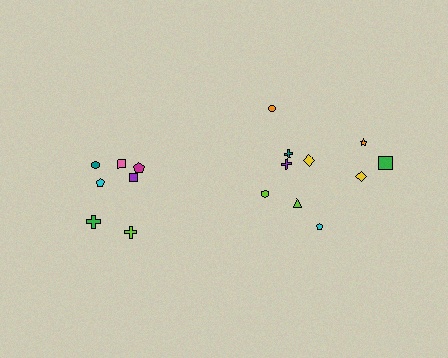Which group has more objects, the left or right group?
The right group.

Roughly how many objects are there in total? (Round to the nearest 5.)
Roughly 15 objects in total.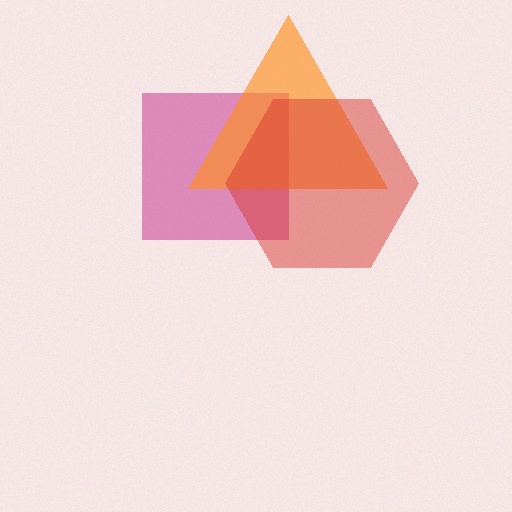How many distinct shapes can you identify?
There are 3 distinct shapes: a magenta square, an orange triangle, a red hexagon.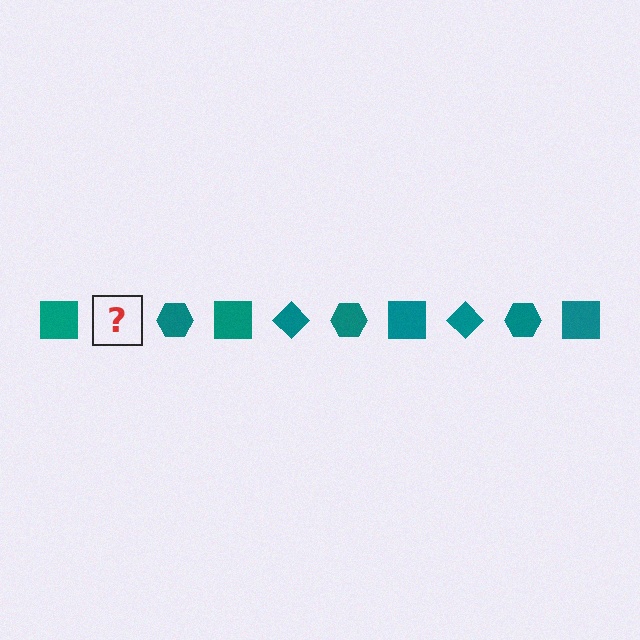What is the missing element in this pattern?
The missing element is a teal diamond.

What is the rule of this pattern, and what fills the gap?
The rule is that the pattern cycles through square, diamond, hexagon shapes in teal. The gap should be filled with a teal diamond.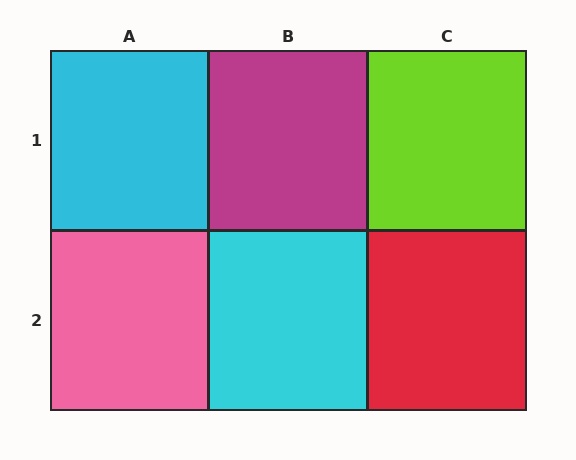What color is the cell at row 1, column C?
Lime.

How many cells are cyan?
2 cells are cyan.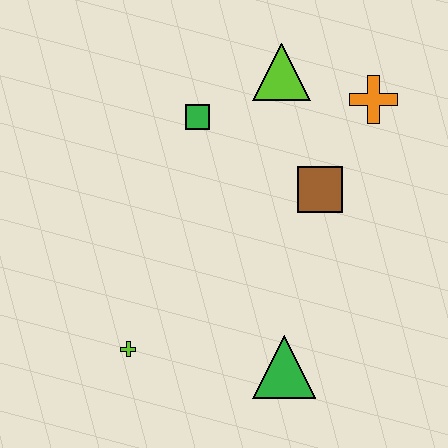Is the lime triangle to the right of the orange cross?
No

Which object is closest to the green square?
The lime triangle is closest to the green square.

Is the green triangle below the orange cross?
Yes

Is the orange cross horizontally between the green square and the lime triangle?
No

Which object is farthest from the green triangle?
The lime triangle is farthest from the green triangle.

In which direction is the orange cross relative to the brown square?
The orange cross is above the brown square.